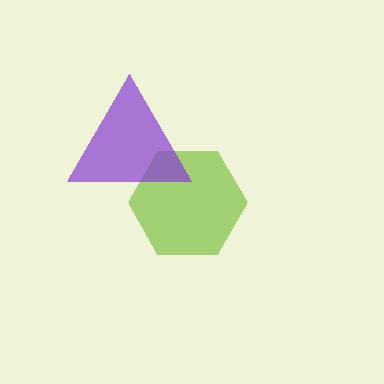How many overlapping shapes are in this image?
There are 2 overlapping shapes in the image.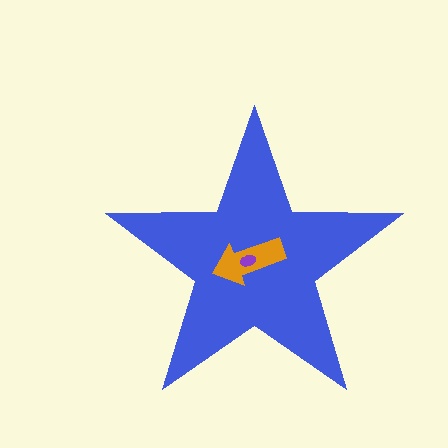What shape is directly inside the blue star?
The orange arrow.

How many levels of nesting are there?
3.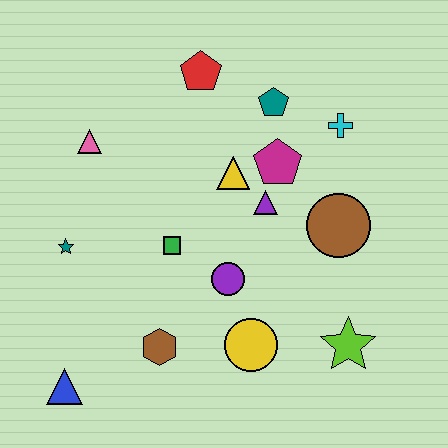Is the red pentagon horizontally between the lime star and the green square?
Yes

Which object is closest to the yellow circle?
The purple circle is closest to the yellow circle.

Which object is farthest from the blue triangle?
The cyan cross is farthest from the blue triangle.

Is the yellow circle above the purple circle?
No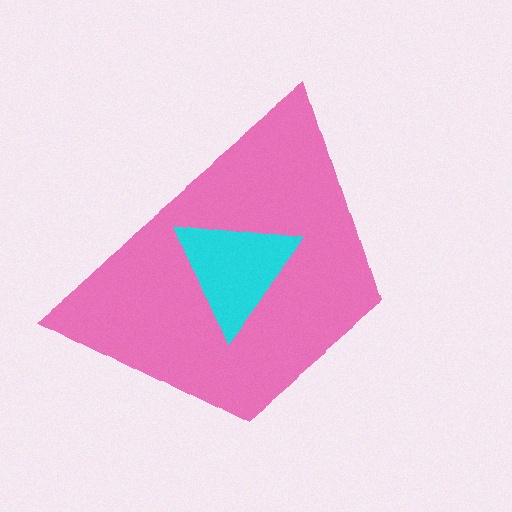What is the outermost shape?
The pink trapezoid.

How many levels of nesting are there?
2.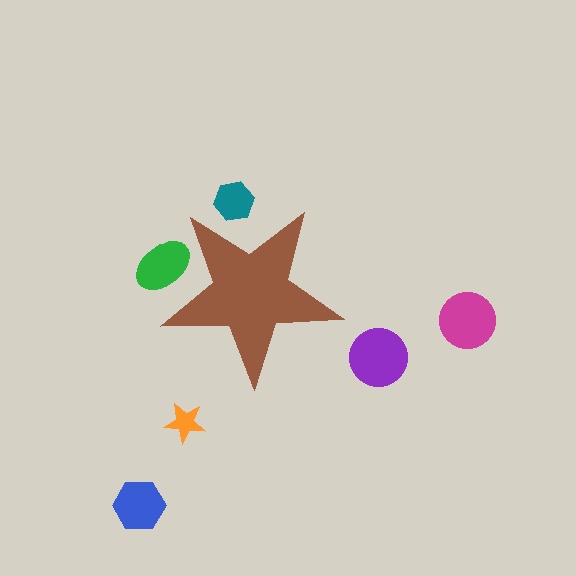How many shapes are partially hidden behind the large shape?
2 shapes are partially hidden.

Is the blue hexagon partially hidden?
No, the blue hexagon is fully visible.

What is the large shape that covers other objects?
A brown star.